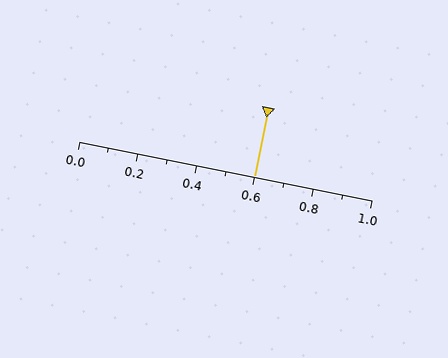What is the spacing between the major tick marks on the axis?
The major ticks are spaced 0.2 apart.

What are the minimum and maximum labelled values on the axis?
The axis runs from 0.0 to 1.0.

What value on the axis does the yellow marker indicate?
The marker indicates approximately 0.6.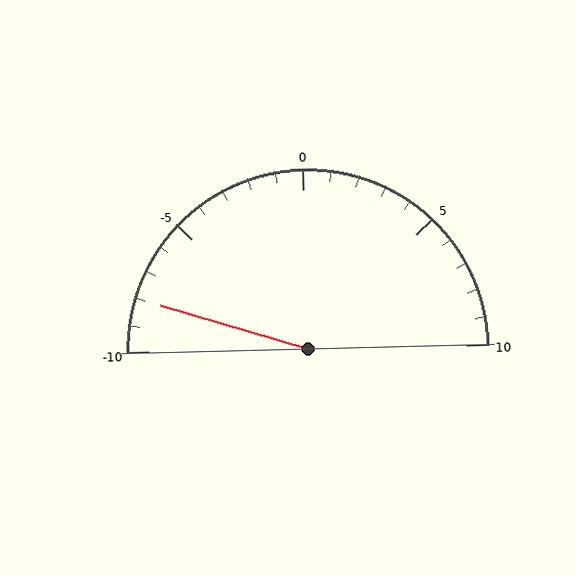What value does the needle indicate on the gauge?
The needle indicates approximately -8.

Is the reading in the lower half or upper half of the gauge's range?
The reading is in the lower half of the range (-10 to 10).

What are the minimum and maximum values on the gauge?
The gauge ranges from -10 to 10.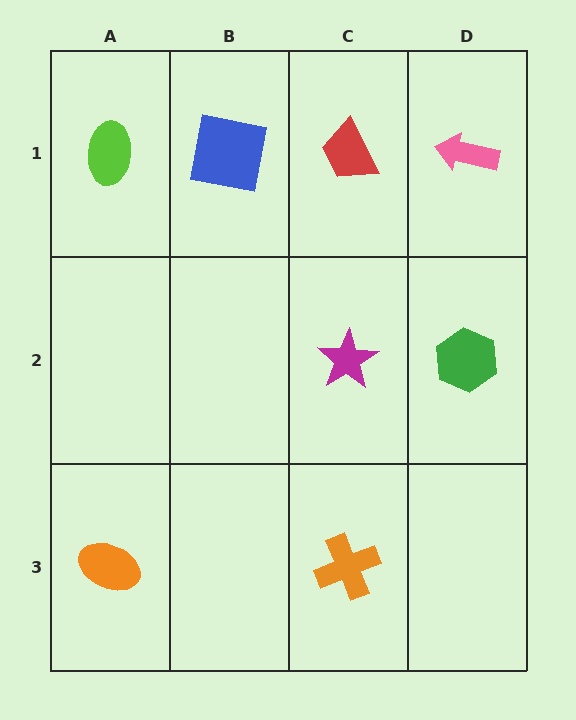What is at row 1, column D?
A pink arrow.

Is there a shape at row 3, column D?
No, that cell is empty.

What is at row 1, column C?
A red trapezoid.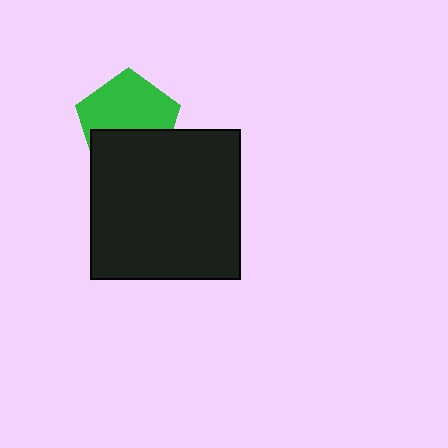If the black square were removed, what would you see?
You would see the complete green pentagon.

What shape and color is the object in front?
The object in front is a black square.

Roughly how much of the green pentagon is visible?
About half of it is visible (roughly 61%).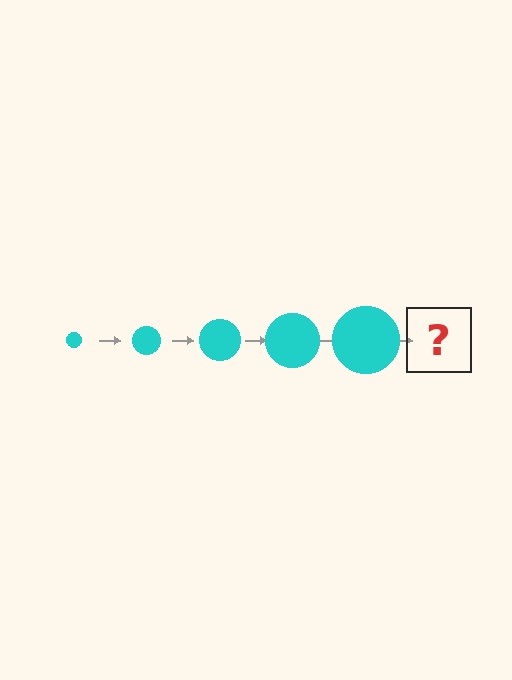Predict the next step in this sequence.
The next step is a cyan circle, larger than the previous one.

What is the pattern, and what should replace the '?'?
The pattern is that the circle gets progressively larger each step. The '?' should be a cyan circle, larger than the previous one.